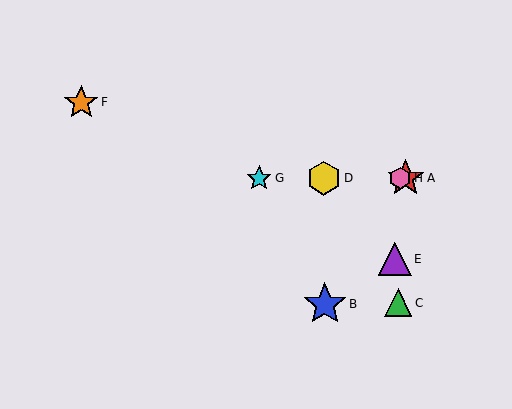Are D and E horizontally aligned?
No, D is at y≈178 and E is at y≈259.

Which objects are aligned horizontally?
Objects A, D, G, H are aligned horizontally.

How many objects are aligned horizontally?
4 objects (A, D, G, H) are aligned horizontally.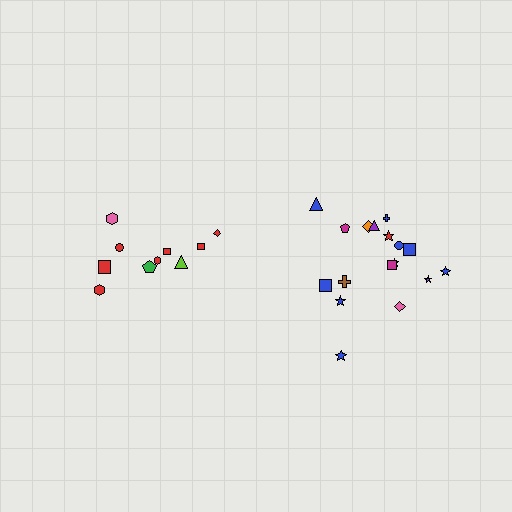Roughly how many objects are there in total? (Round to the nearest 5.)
Roughly 30 objects in total.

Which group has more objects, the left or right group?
The right group.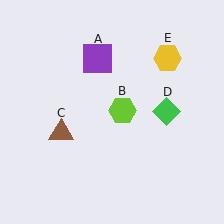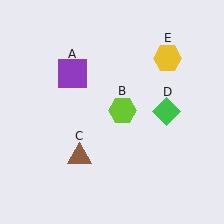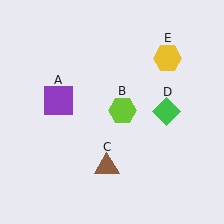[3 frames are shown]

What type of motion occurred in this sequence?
The purple square (object A), brown triangle (object C) rotated counterclockwise around the center of the scene.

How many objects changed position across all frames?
2 objects changed position: purple square (object A), brown triangle (object C).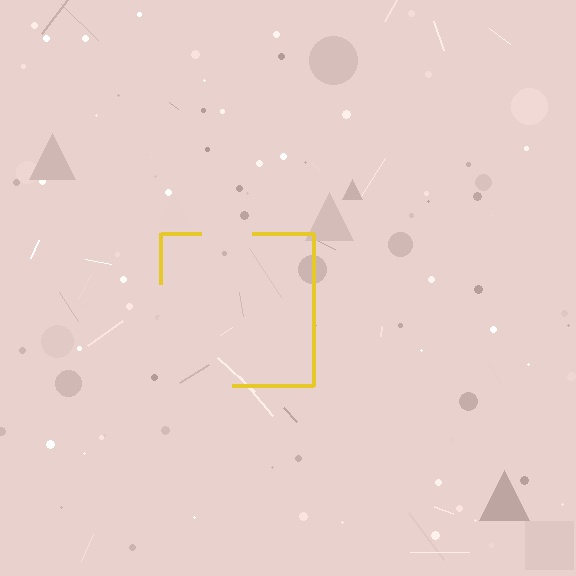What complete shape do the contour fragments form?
The contour fragments form a square.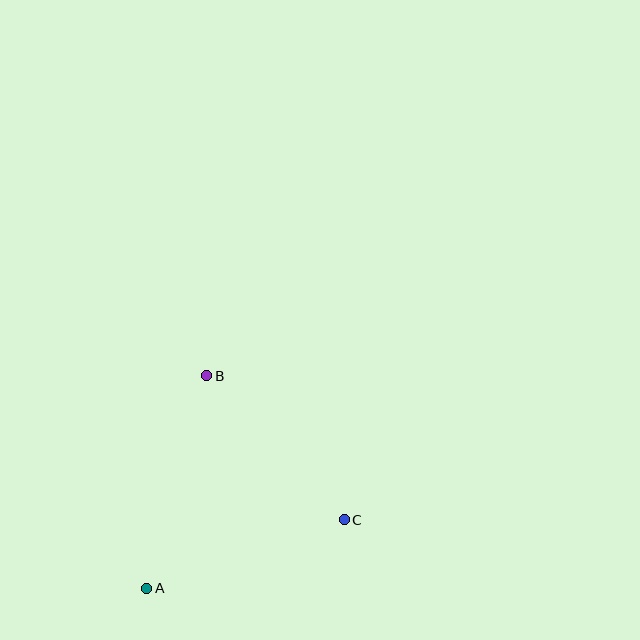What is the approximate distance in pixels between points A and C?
The distance between A and C is approximately 209 pixels.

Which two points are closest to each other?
Points B and C are closest to each other.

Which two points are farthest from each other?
Points A and B are farthest from each other.